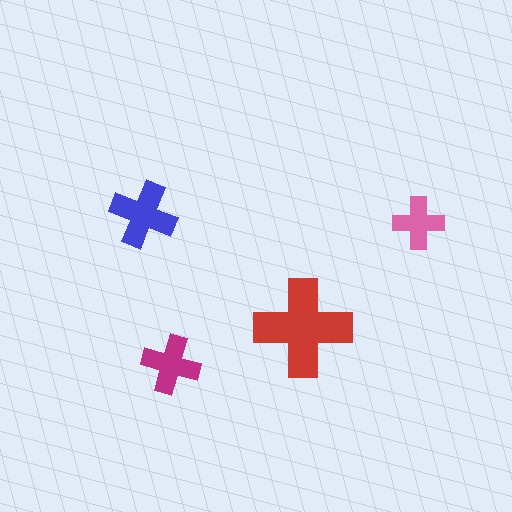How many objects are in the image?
There are 4 objects in the image.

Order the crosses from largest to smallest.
the red one, the blue one, the magenta one, the pink one.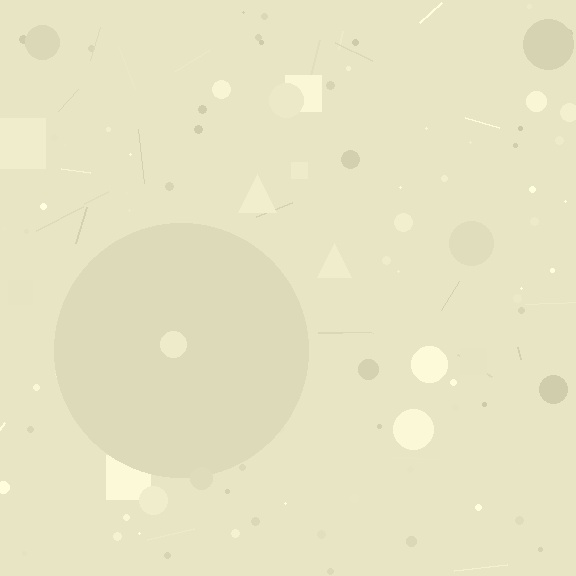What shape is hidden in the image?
A circle is hidden in the image.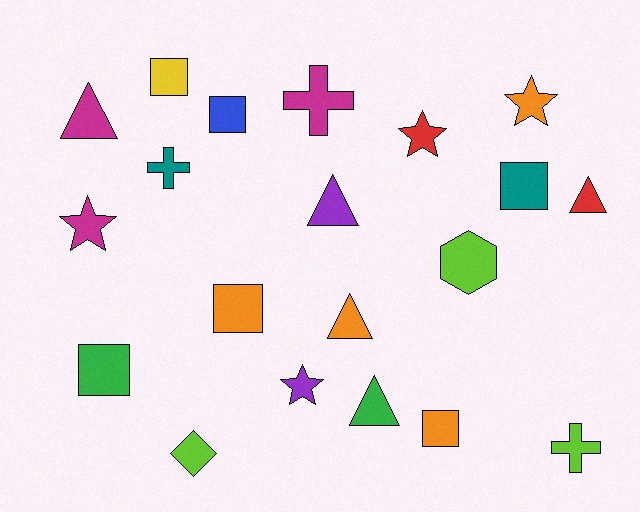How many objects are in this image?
There are 20 objects.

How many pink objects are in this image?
There are no pink objects.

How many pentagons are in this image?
There are no pentagons.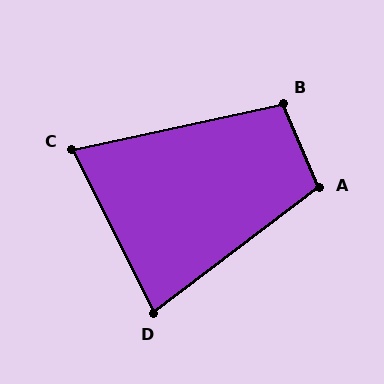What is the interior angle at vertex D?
Approximately 79 degrees (acute).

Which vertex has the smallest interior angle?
C, at approximately 76 degrees.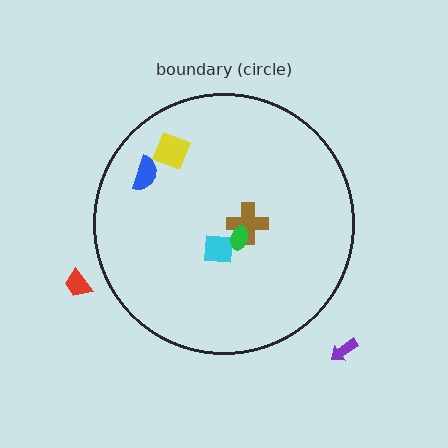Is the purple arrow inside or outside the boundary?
Outside.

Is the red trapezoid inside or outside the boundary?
Outside.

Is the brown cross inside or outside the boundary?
Inside.